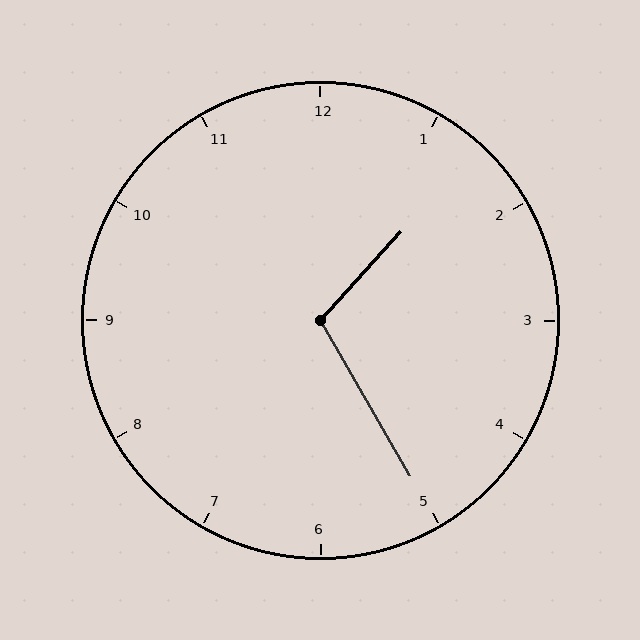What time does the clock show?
1:25.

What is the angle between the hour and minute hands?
Approximately 108 degrees.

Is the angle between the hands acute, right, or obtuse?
It is obtuse.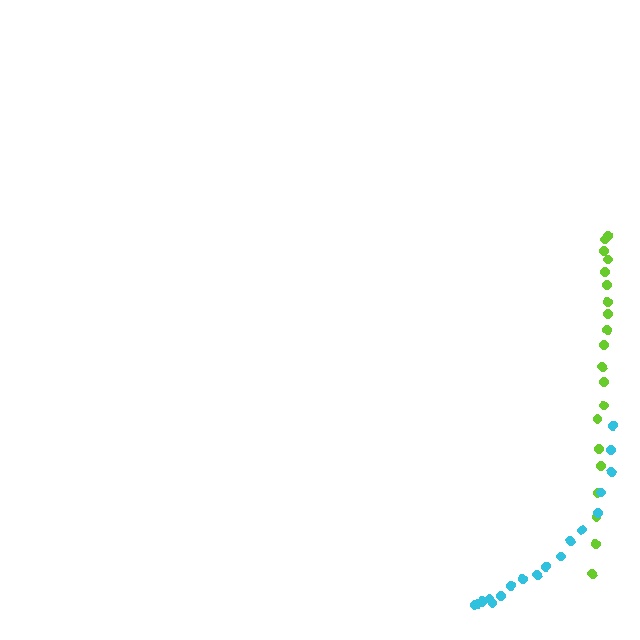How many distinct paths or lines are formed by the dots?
There are 2 distinct paths.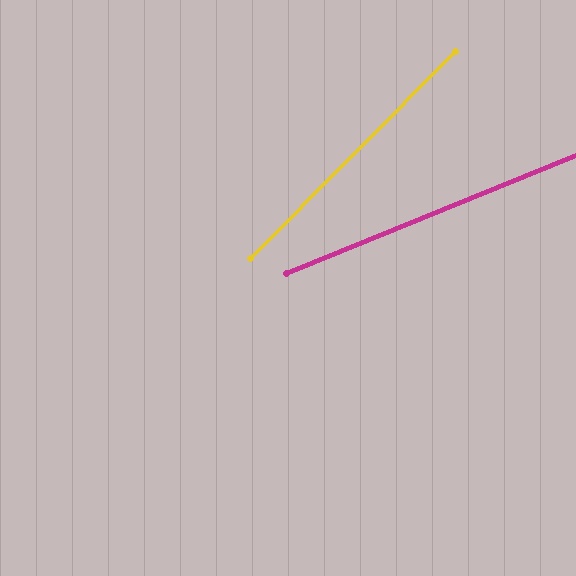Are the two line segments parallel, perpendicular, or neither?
Neither parallel nor perpendicular — they differ by about 23°.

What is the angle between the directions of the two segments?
Approximately 23 degrees.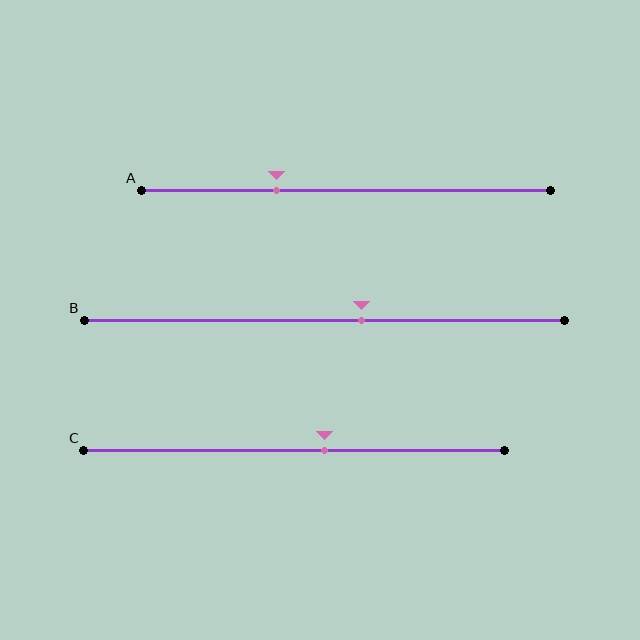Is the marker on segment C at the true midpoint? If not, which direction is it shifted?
No, the marker on segment C is shifted to the right by about 7% of the segment length.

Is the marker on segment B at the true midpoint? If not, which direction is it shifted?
No, the marker on segment B is shifted to the right by about 8% of the segment length.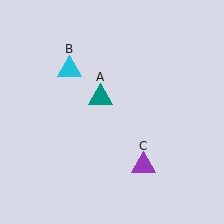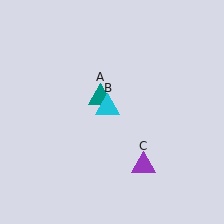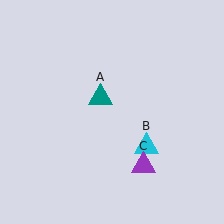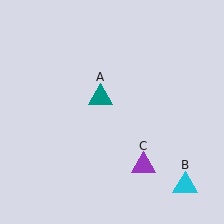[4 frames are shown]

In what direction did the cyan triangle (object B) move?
The cyan triangle (object B) moved down and to the right.